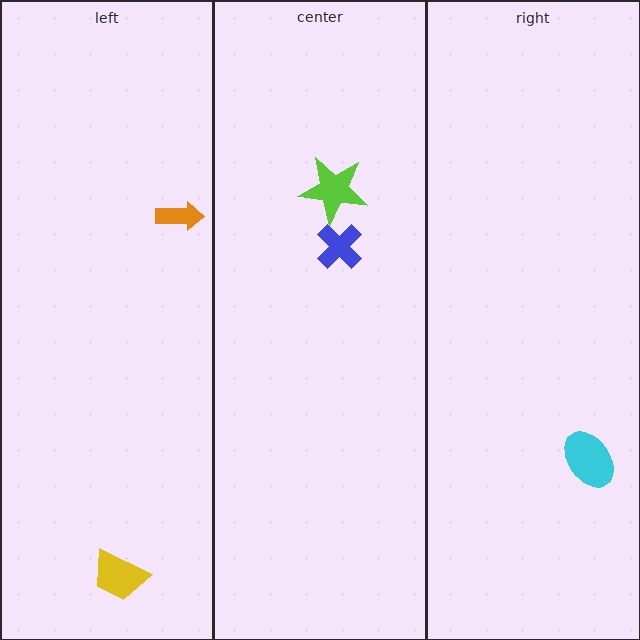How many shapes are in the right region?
1.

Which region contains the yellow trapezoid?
The left region.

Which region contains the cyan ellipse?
The right region.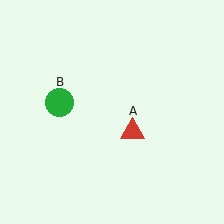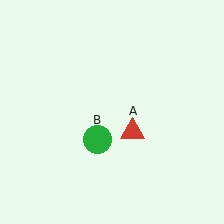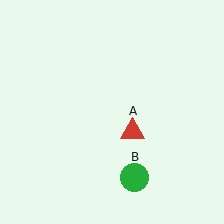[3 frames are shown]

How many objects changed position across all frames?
1 object changed position: green circle (object B).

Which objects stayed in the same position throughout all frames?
Red triangle (object A) remained stationary.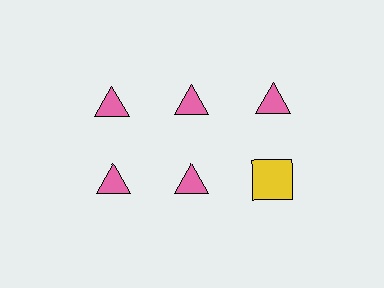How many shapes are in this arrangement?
There are 6 shapes arranged in a grid pattern.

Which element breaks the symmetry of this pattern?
The yellow square in the second row, center column breaks the symmetry. All other shapes are pink triangles.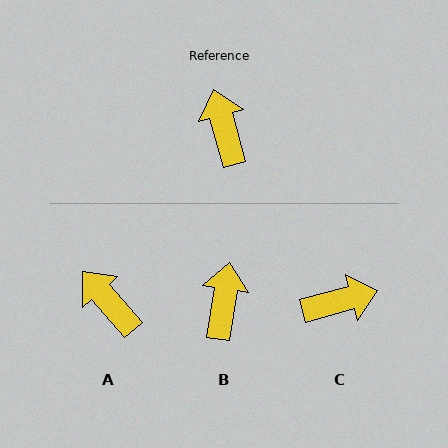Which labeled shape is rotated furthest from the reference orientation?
C, about 90 degrees away.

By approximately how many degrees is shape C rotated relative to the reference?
Approximately 90 degrees clockwise.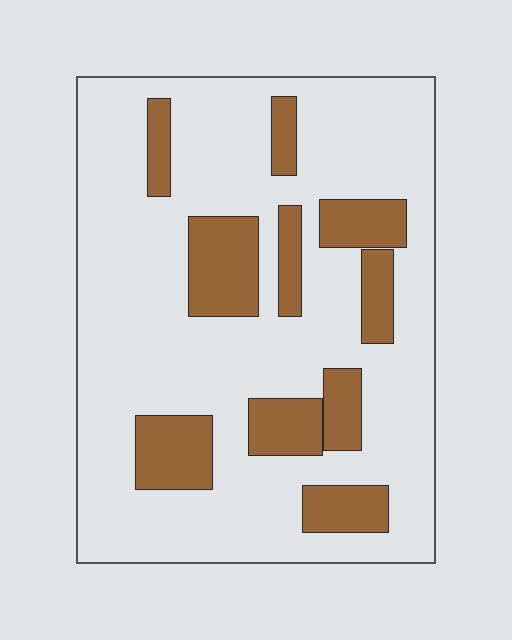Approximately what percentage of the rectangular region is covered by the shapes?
Approximately 20%.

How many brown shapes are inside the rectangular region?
10.